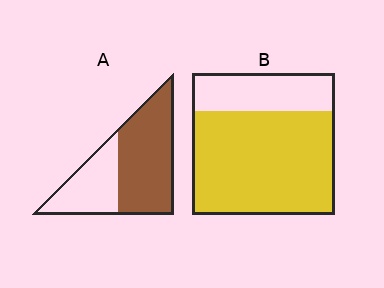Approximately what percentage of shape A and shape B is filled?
A is approximately 65% and B is approximately 75%.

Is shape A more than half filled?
Yes.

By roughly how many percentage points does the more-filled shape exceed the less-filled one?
By roughly 10 percentage points (B over A).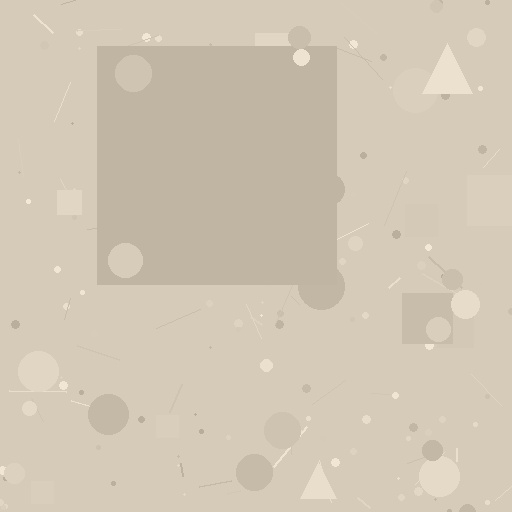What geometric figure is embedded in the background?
A square is embedded in the background.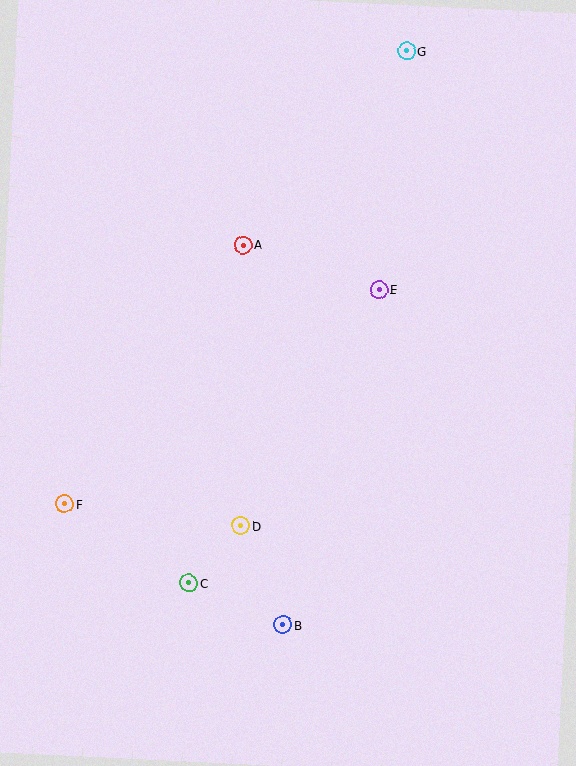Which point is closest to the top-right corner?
Point G is closest to the top-right corner.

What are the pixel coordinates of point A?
Point A is at (243, 245).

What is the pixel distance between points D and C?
The distance between D and C is 77 pixels.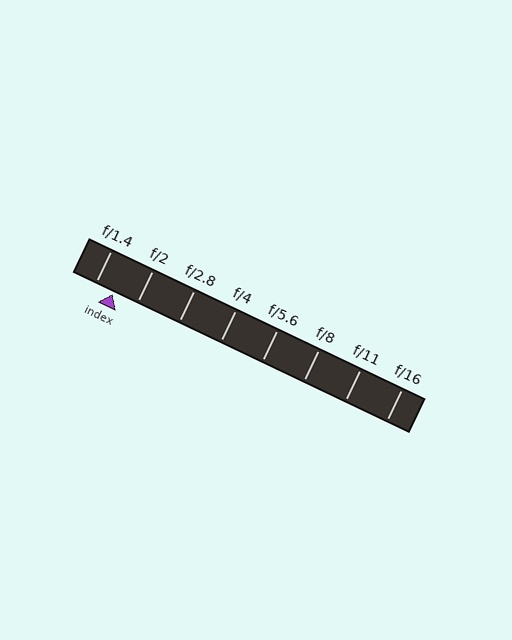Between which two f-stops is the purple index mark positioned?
The index mark is between f/1.4 and f/2.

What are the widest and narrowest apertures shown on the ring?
The widest aperture shown is f/1.4 and the narrowest is f/16.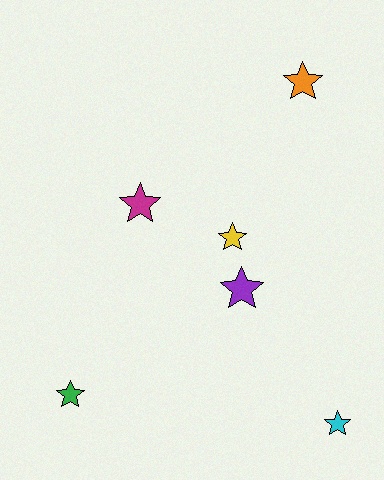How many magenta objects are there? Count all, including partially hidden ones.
There is 1 magenta object.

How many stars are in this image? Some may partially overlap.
There are 6 stars.